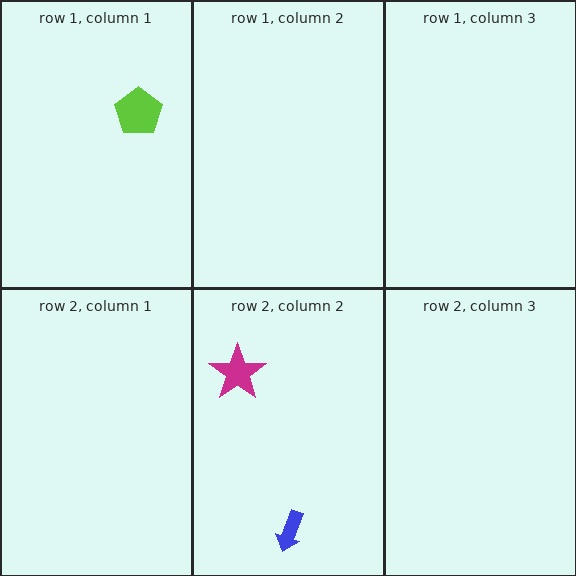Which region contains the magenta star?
The row 2, column 2 region.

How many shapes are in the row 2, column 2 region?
2.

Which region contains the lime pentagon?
The row 1, column 1 region.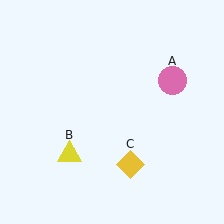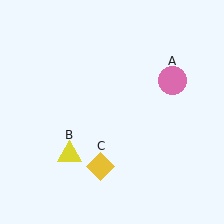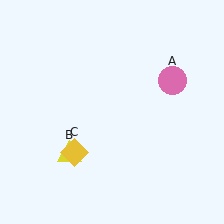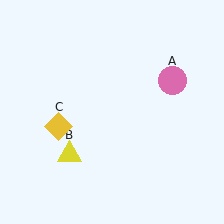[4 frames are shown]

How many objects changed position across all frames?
1 object changed position: yellow diamond (object C).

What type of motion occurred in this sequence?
The yellow diamond (object C) rotated clockwise around the center of the scene.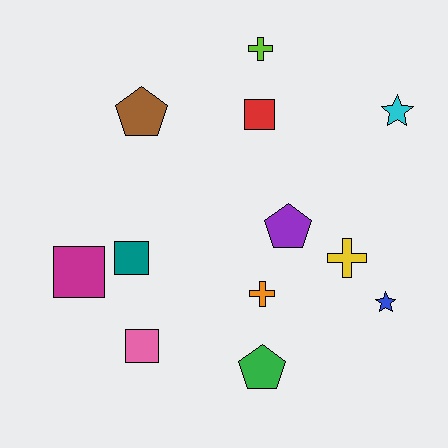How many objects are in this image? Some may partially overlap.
There are 12 objects.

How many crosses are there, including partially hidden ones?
There are 3 crosses.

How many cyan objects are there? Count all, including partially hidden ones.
There is 1 cyan object.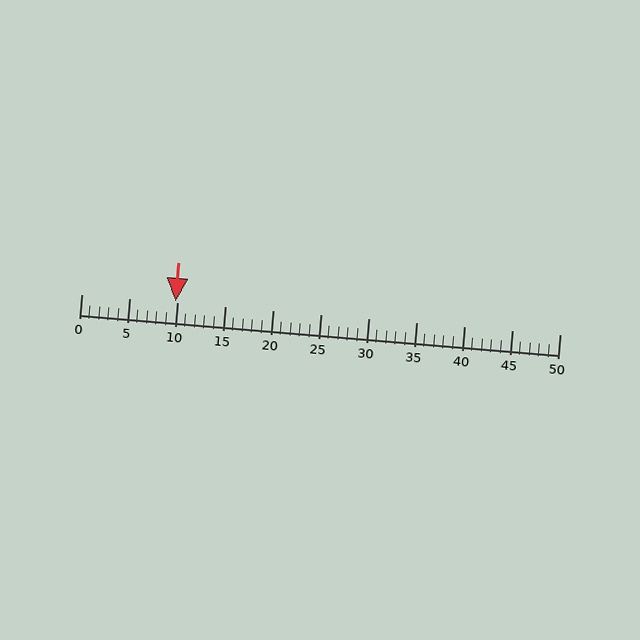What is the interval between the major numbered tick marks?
The major tick marks are spaced 5 units apart.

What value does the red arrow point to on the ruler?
The red arrow points to approximately 10.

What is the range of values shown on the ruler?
The ruler shows values from 0 to 50.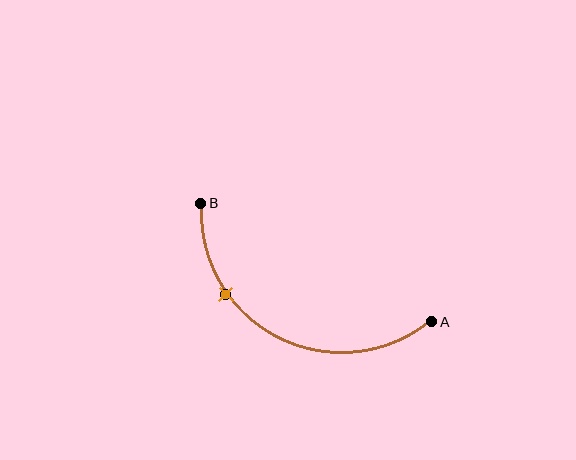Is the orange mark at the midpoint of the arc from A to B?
No. The orange mark lies on the arc but is closer to endpoint B. The arc midpoint would be at the point on the curve equidistant along the arc from both A and B.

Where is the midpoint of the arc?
The arc midpoint is the point on the curve farthest from the straight line joining A and B. It sits below that line.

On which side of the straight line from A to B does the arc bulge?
The arc bulges below the straight line connecting A and B.